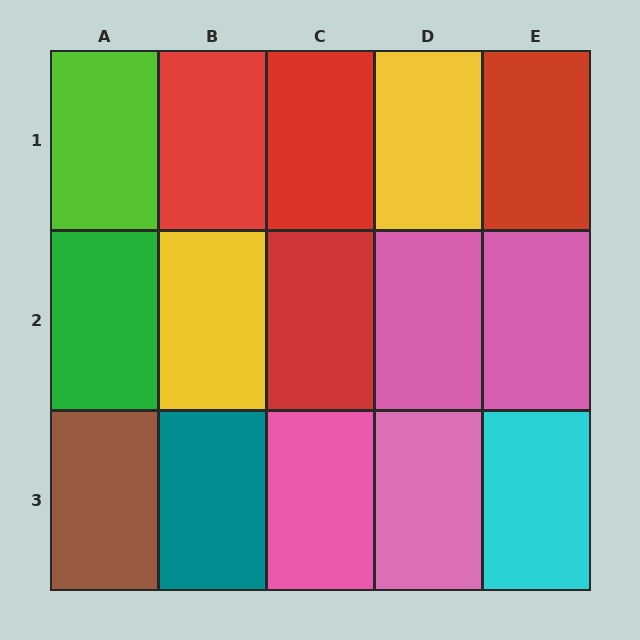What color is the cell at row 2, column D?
Pink.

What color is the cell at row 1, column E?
Red.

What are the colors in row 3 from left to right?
Brown, teal, pink, pink, cyan.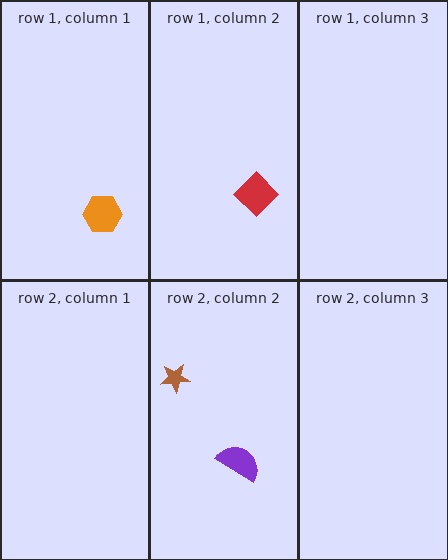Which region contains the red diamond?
The row 1, column 2 region.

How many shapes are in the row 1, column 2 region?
1.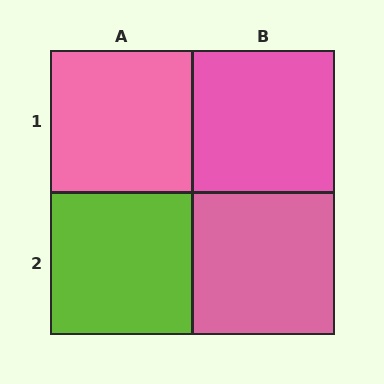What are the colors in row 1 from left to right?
Pink, pink.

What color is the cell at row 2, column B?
Pink.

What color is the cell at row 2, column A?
Lime.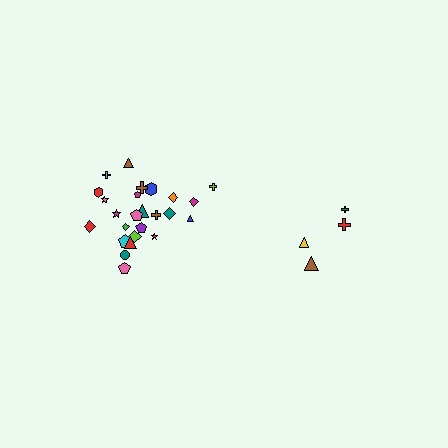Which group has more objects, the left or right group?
The left group.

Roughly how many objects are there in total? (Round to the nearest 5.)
Roughly 30 objects in total.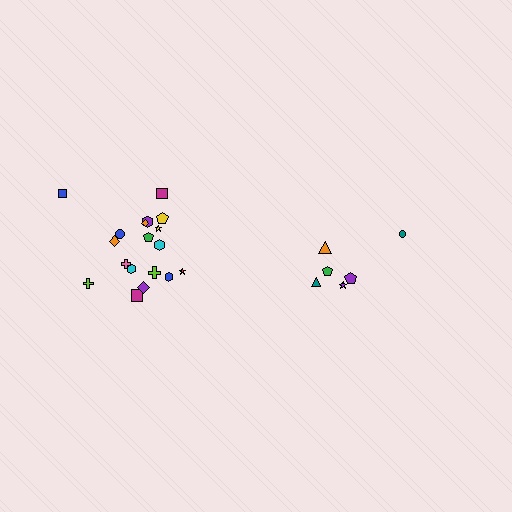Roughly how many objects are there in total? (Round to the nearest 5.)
Roughly 25 objects in total.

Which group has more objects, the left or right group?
The left group.